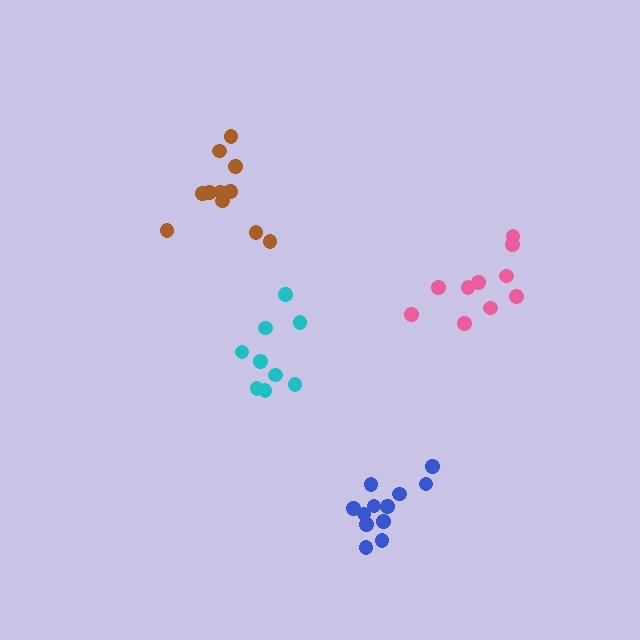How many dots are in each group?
Group 1: 11 dots, Group 2: 10 dots, Group 3: 9 dots, Group 4: 12 dots (42 total).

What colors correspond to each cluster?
The clusters are colored: brown, pink, cyan, blue.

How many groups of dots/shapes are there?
There are 4 groups.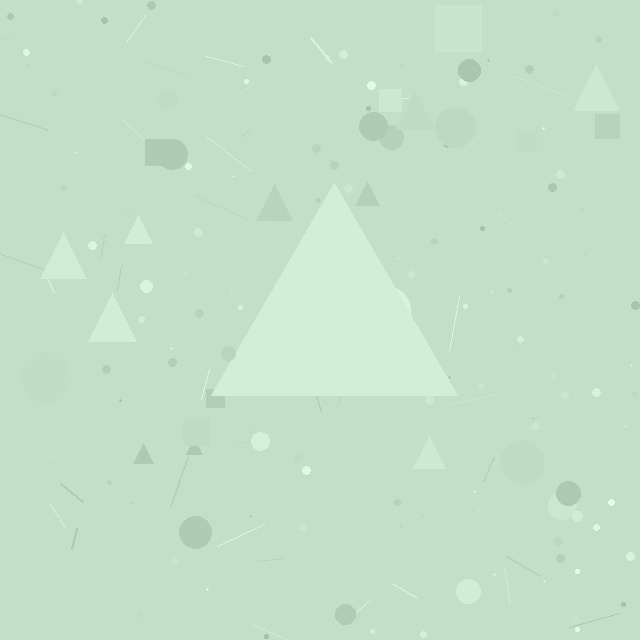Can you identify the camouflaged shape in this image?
The camouflaged shape is a triangle.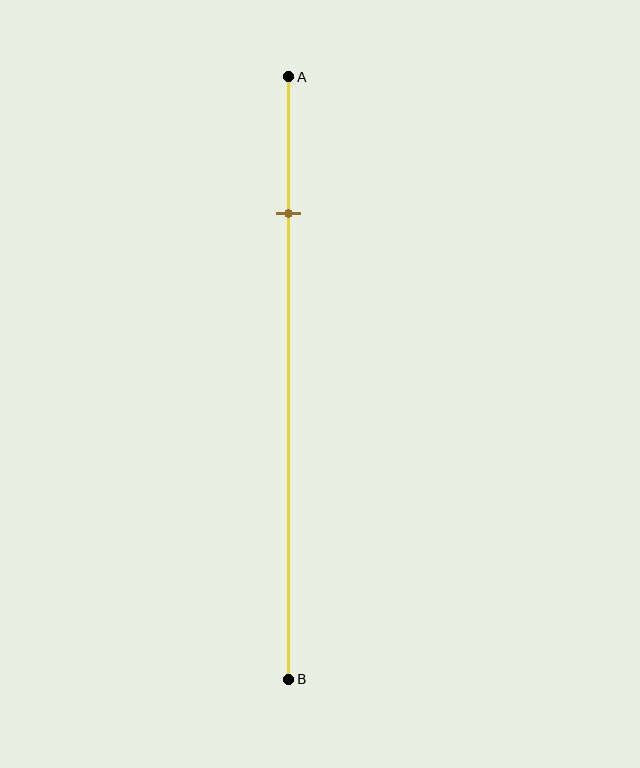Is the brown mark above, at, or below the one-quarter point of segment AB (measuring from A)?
The brown mark is approximately at the one-quarter point of segment AB.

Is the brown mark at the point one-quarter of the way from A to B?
Yes, the mark is approximately at the one-quarter point.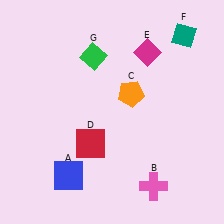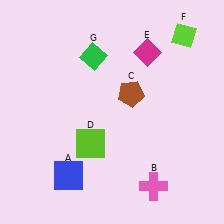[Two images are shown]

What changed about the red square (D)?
In Image 1, D is red. In Image 2, it changed to lime.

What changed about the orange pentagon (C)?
In Image 1, C is orange. In Image 2, it changed to brown.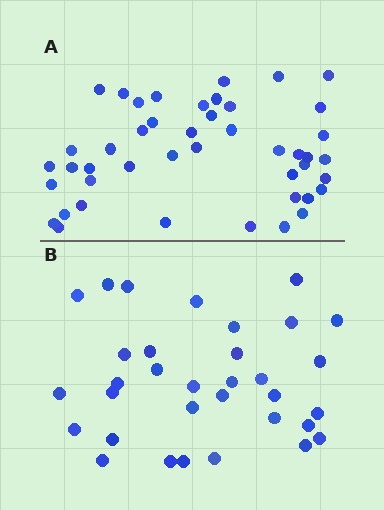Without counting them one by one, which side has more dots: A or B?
Region A (the top region) has more dots.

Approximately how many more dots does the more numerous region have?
Region A has roughly 12 or so more dots than region B.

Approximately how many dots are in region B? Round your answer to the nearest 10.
About 30 dots. (The exact count is 33, which rounds to 30.)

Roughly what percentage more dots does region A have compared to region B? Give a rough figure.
About 35% more.